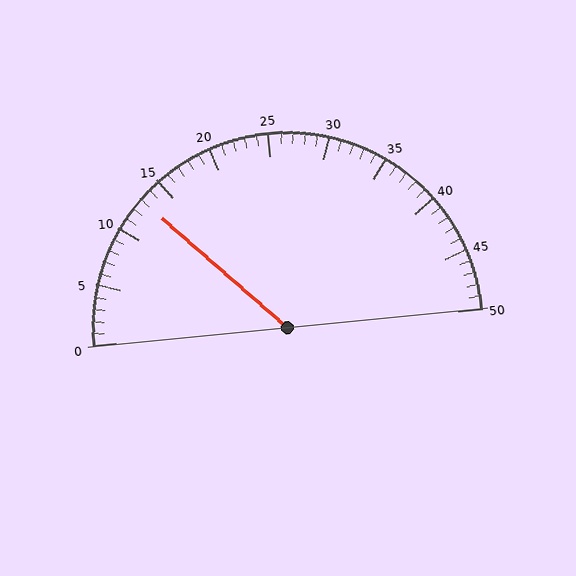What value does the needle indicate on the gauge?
The needle indicates approximately 13.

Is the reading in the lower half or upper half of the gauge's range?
The reading is in the lower half of the range (0 to 50).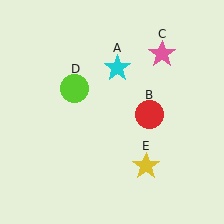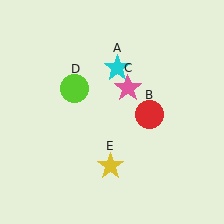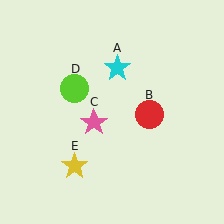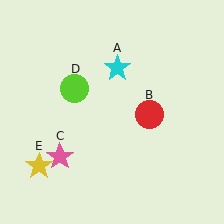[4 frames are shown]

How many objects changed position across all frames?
2 objects changed position: pink star (object C), yellow star (object E).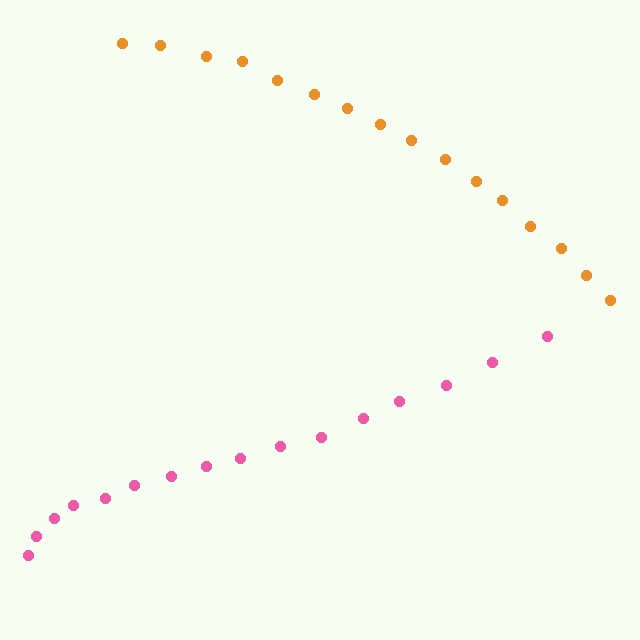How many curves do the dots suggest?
There are 2 distinct paths.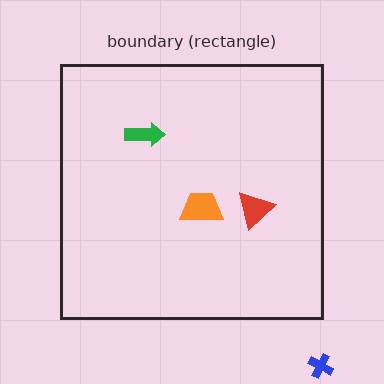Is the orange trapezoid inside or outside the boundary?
Inside.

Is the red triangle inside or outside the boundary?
Inside.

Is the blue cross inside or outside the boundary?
Outside.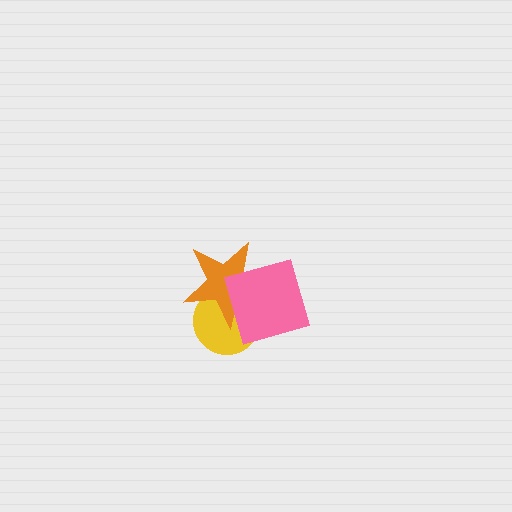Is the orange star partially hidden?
Yes, it is partially covered by another shape.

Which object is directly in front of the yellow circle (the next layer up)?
The orange star is directly in front of the yellow circle.